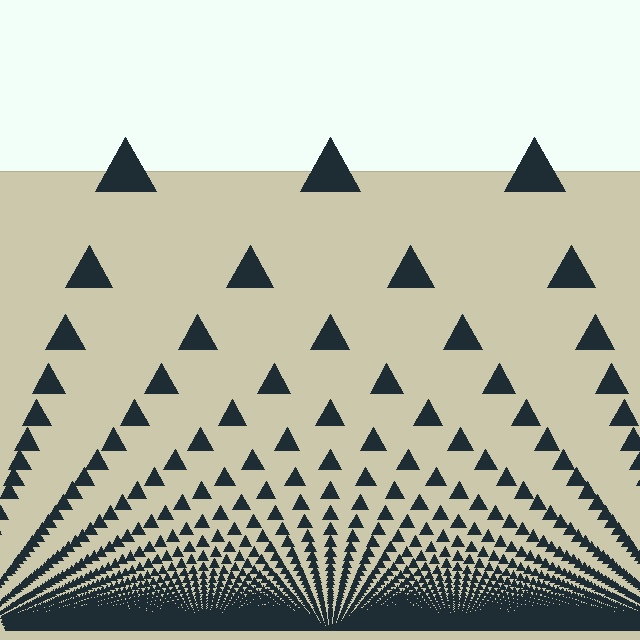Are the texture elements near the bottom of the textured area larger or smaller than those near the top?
Smaller. The gradient is inverted — elements near the bottom are smaller and denser.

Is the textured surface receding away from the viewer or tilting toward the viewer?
The surface appears to tilt toward the viewer. Texture elements get larger and sparser toward the top.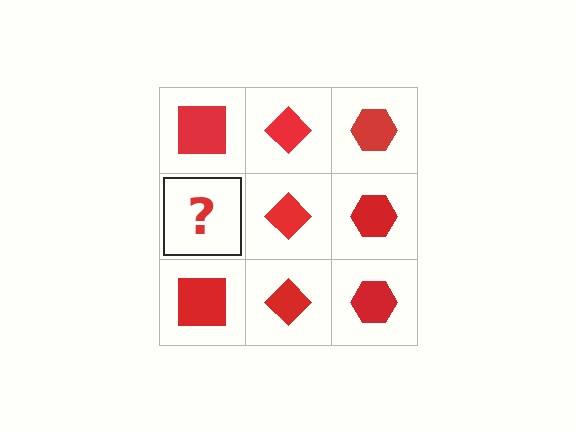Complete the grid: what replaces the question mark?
The question mark should be replaced with a red square.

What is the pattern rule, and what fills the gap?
The rule is that each column has a consistent shape. The gap should be filled with a red square.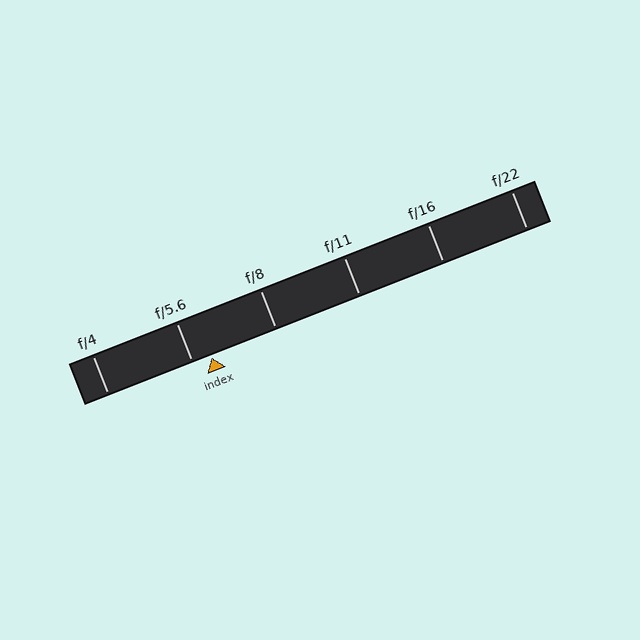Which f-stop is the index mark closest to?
The index mark is closest to f/5.6.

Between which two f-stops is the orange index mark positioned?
The index mark is between f/5.6 and f/8.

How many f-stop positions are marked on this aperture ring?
There are 6 f-stop positions marked.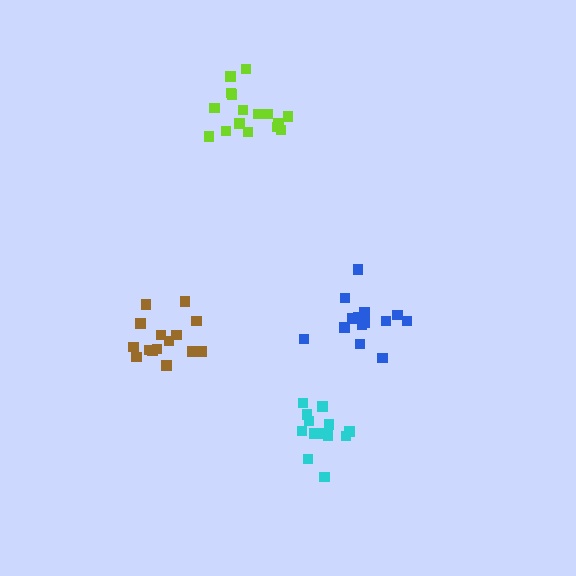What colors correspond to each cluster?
The clusters are colored: lime, cyan, brown, blue.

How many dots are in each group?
Group 1: 16 dots, Group 2: 13 dots, Group 3: 15 dots, Group 4: 15 dots (59 total).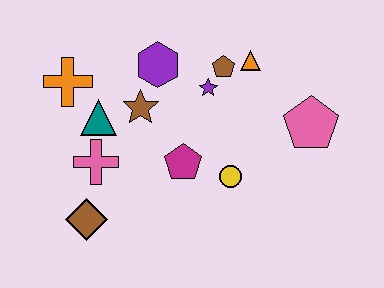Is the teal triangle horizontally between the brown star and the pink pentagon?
No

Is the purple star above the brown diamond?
Yes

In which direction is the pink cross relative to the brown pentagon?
The pink cross is to the left of the brown pentagon.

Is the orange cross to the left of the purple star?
Yes